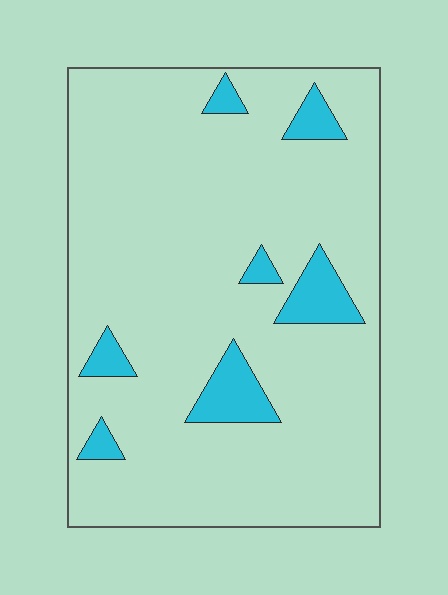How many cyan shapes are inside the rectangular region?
7.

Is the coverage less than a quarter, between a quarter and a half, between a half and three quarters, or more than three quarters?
Less than a quarter.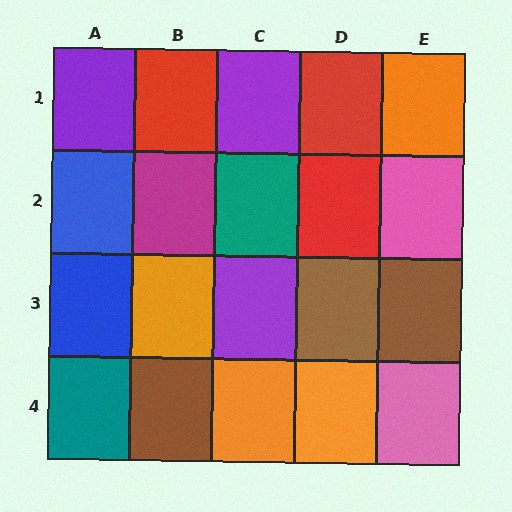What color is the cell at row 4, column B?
Brown.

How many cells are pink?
2 cells are pink.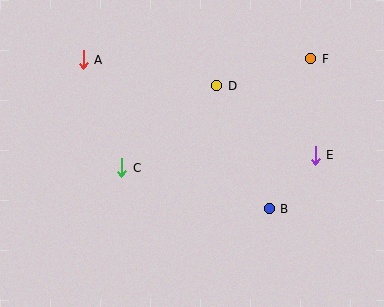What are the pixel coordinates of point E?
Point E is at (315, 155).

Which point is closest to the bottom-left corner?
Point C is closest to the bottom-left corner.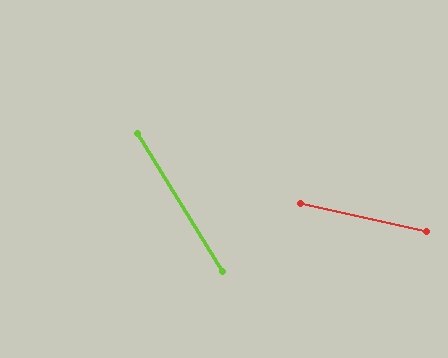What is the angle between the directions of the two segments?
Approximately 46 degrees.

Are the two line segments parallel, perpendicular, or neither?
Neither parallel nor perpendicular — they differ by about 46°.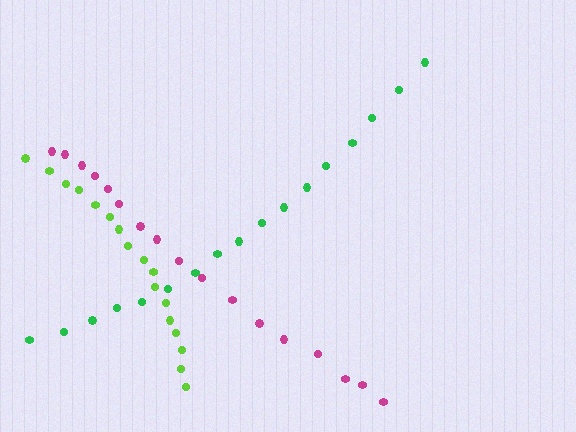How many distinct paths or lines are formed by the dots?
There are 3 distinct paths.